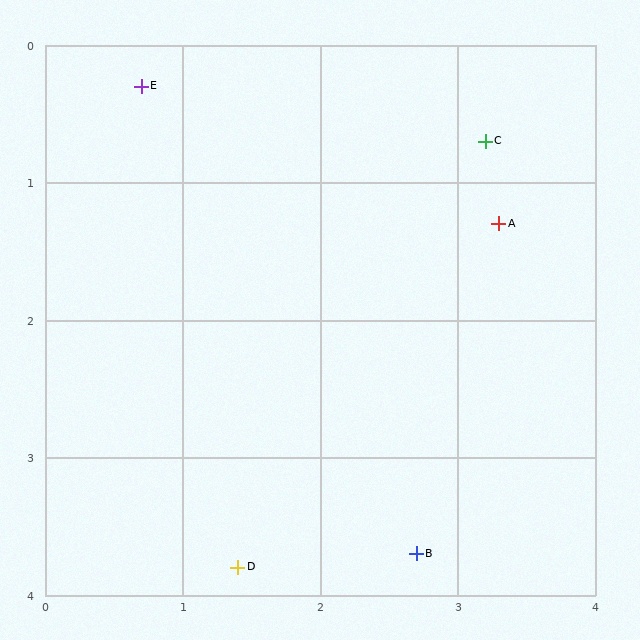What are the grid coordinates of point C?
Point C is at approximately (3.2, 0.7).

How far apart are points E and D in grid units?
Points E and D are about 3.6 grid units apart.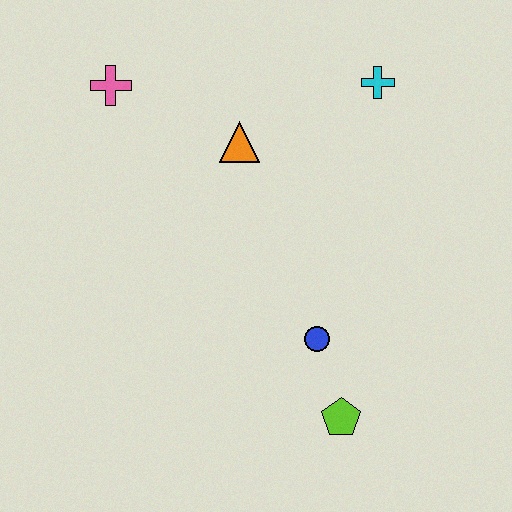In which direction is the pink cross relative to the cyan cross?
The pink cross is to the left of the cyan cross.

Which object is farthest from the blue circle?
The pink cross is farthest from the blue circle.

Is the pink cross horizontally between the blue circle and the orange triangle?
No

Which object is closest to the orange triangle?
The pink cross is closest to the orange triangle.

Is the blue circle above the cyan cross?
No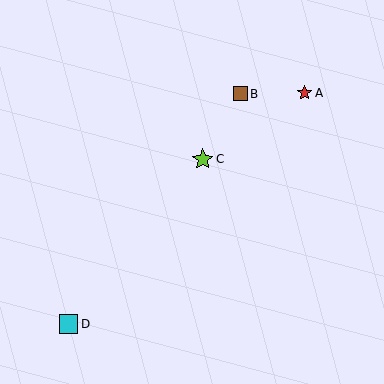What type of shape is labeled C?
Shape C is a lime star.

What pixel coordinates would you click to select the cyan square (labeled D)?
Click at (68, 324) to select the cyan square D.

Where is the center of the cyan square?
The center of the cyan square is at (68, 324).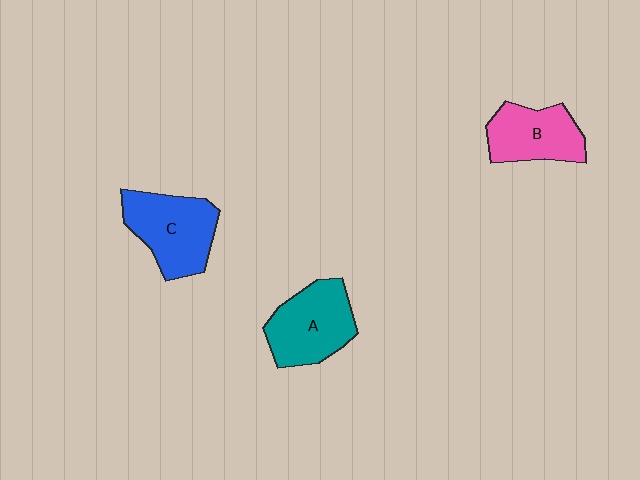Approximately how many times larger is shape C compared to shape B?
Approximately 1.2 times.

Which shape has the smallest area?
Shape B (pink).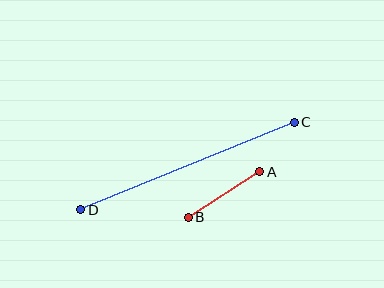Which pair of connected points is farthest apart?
Points C and D are farthest apart.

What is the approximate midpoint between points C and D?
The midpoint is at approximately (187, 166) pixels.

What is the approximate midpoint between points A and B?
The midpoint is at approximately (224, 194) pixels.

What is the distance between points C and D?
The distance is approximately 230 pixels.